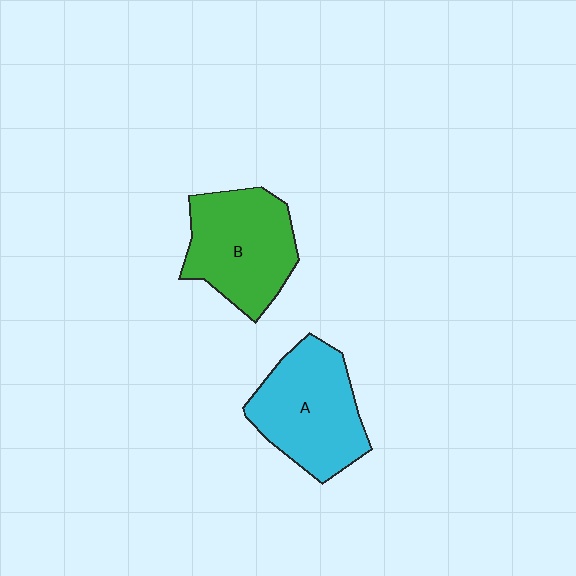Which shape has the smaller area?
Shape B (green).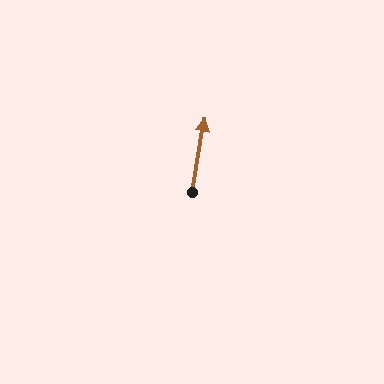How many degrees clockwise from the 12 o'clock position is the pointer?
Approximately 10 degrees.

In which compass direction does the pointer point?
North.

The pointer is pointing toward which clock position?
Roughly 12 o'clock.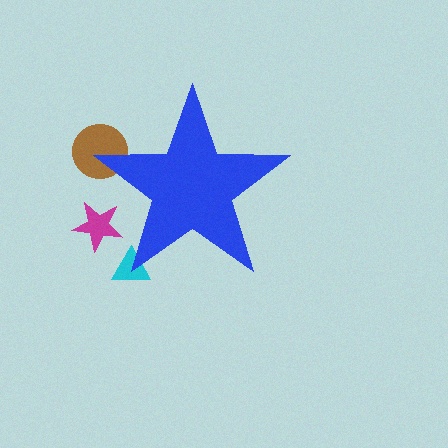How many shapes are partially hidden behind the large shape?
3 shapes are partially hidden.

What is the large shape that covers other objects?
A blue star.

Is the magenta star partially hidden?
Yes, the magenta star is partially hidden behind the blue star.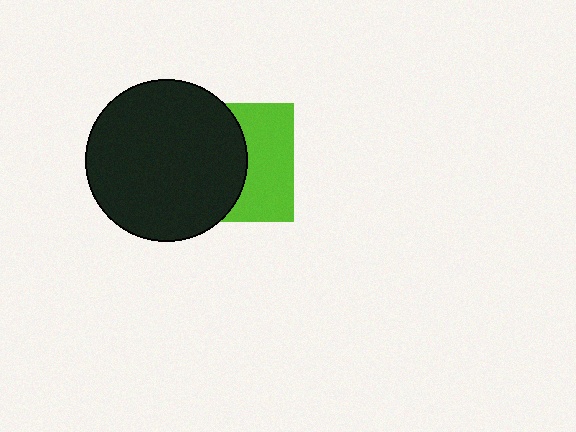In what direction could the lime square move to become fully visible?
The lime square could move right. That would shift it out from behind the black circle entirely.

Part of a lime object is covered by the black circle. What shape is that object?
It is a square.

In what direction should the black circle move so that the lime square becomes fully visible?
The black circle should move left. That is the shortest direction to clear the overlap and leave the lime square fully visible.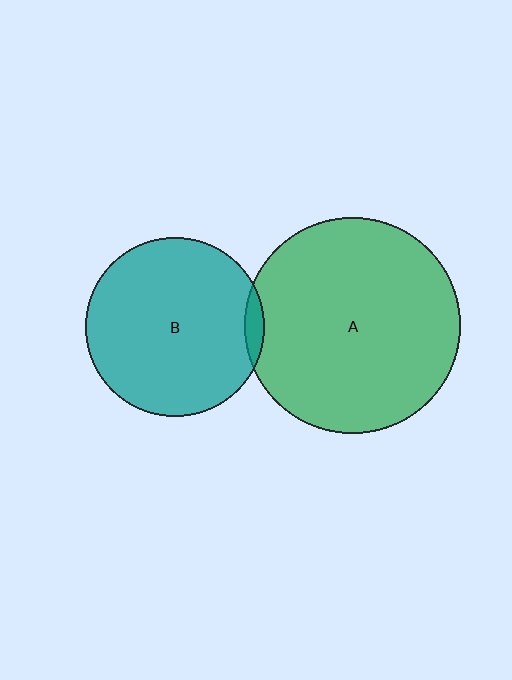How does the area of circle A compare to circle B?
Approximately 1.5 times.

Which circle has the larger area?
Circle A (green).